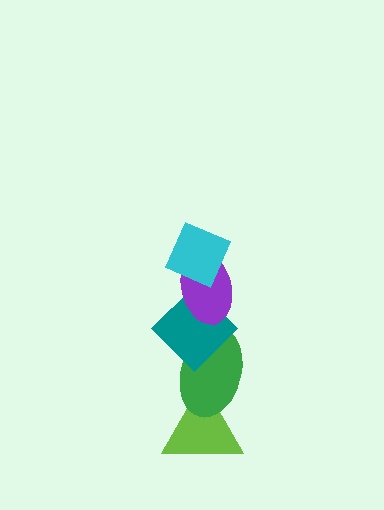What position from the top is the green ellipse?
The green ellipse is 4th from the top.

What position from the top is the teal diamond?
The teal diamond is 3rd from the top.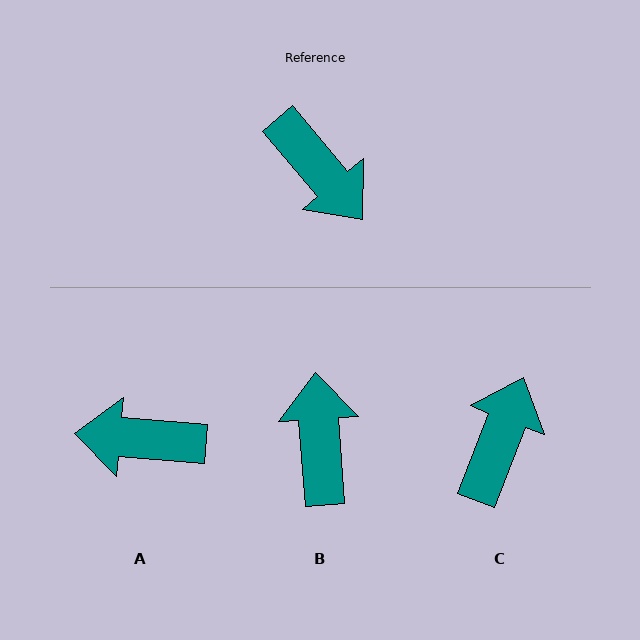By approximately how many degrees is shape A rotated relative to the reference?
Approximately 135 degrees clockwise.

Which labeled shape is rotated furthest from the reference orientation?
B, about 144 degrees away.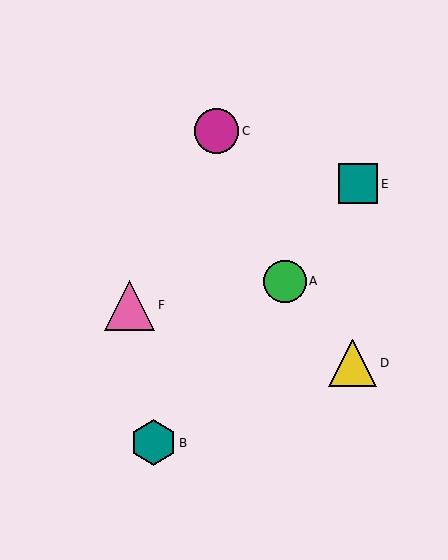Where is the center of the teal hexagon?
The center of the teal hexagon is at (154, 443).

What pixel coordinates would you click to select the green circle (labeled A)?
Click at (285, 281) to select the green circle A.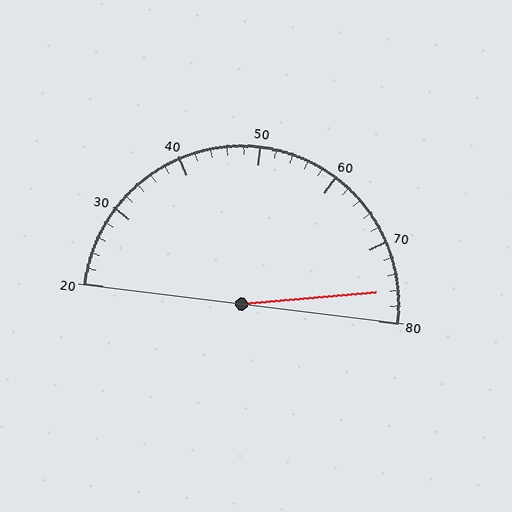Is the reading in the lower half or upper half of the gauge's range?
The reading is in the upper half of the range (20 to 80).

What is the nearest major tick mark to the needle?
The nearest major tick mark is 80.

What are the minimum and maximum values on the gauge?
The gauge ranges from 20 to 80.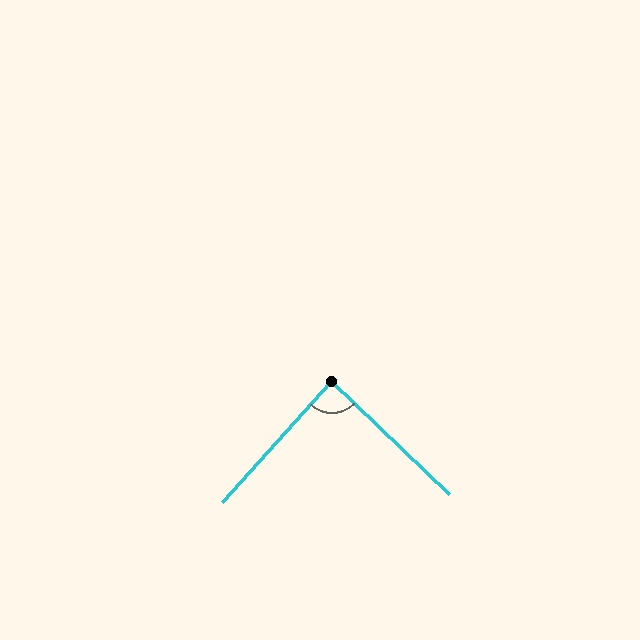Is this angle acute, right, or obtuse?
It is approximately a right angle.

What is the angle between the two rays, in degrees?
Approximately 88 degrees.